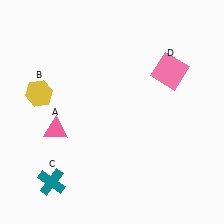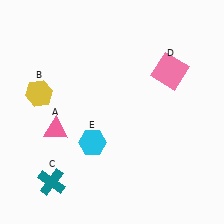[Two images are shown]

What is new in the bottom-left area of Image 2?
A cyan hexagon (E) was added in the bottom-left area of Image 2.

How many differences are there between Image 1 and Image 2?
There is 1 difference between the two images.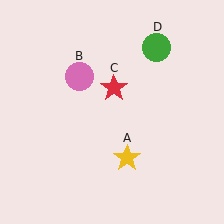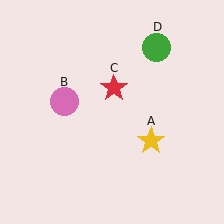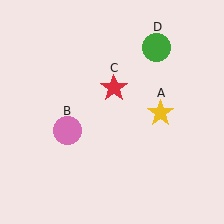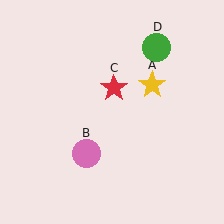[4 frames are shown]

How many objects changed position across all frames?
2 objects changed position: yellow star (object A), pink circle (object B).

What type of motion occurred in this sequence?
The yellow star (object A), pink circle (object B) rotated counterclockwise around the center of the scene.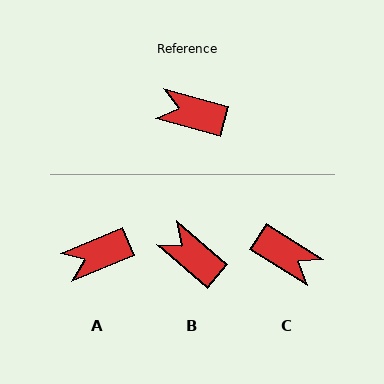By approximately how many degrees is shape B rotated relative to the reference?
Approximately 25 degrees clockwise.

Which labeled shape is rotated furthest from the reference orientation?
C, about 163 degrees away.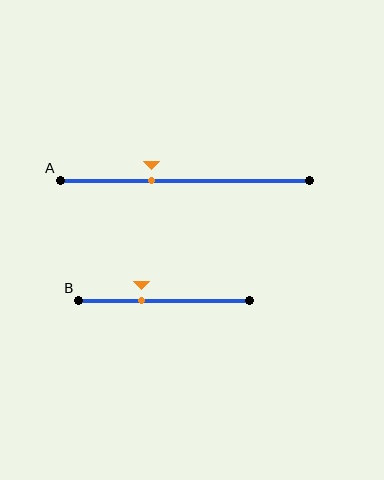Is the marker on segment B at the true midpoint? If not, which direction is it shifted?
No, the marker on segment B is shifted to the left by about 14% of the segment length.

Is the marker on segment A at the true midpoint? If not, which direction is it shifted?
No, the marker on segment A is shifted to the left by about 13% of the segment length.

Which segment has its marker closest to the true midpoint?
Segment A has its marker closest to the true midpoint.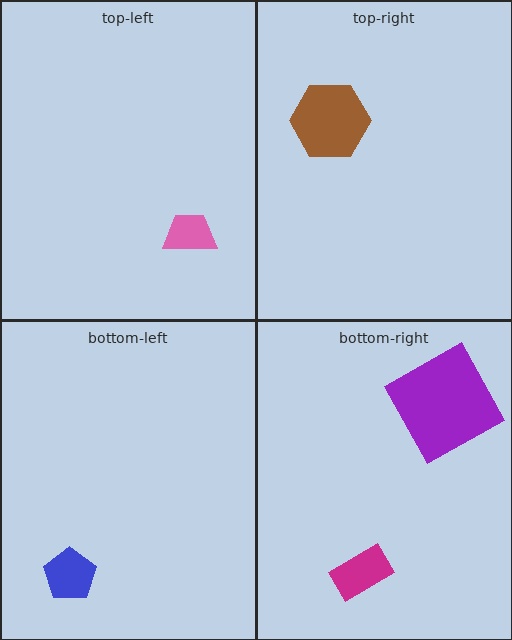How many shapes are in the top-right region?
1.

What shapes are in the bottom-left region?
The blue pentagon.